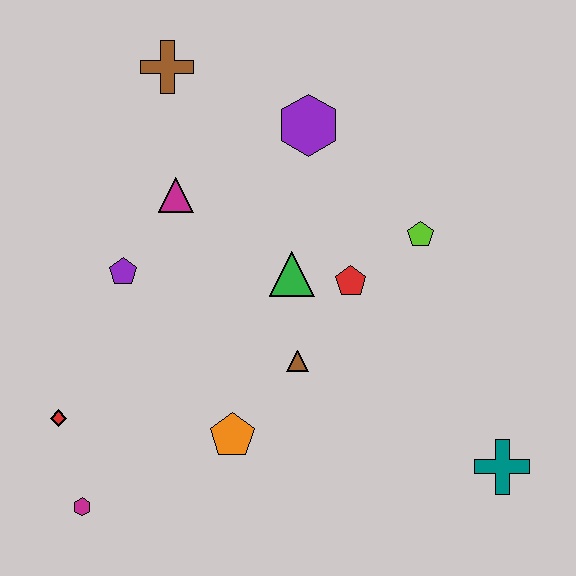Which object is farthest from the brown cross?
The teal cross is farthest from the brown cross.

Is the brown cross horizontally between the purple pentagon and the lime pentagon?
Yes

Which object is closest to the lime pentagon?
The red pentagon is closest to the lime pentagon.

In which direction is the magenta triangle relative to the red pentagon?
The magenta triangle is to the left of the red pentagon.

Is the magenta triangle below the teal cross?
No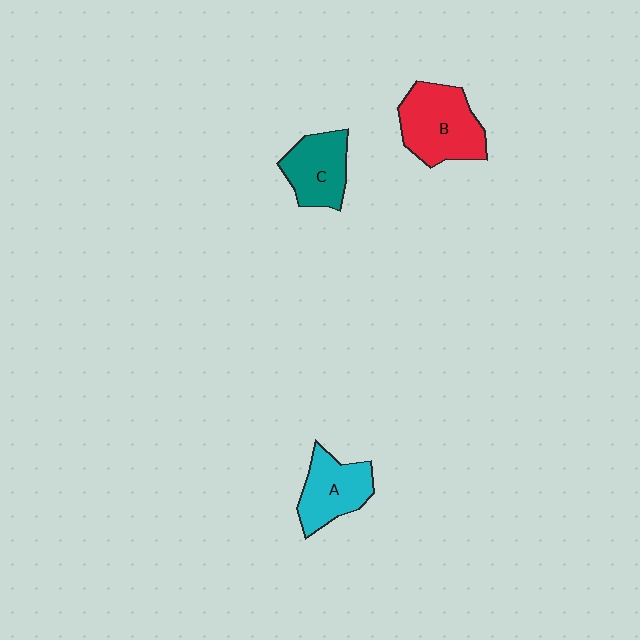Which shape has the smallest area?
Shape C (teal).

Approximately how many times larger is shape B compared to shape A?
Approximately 1.3 times.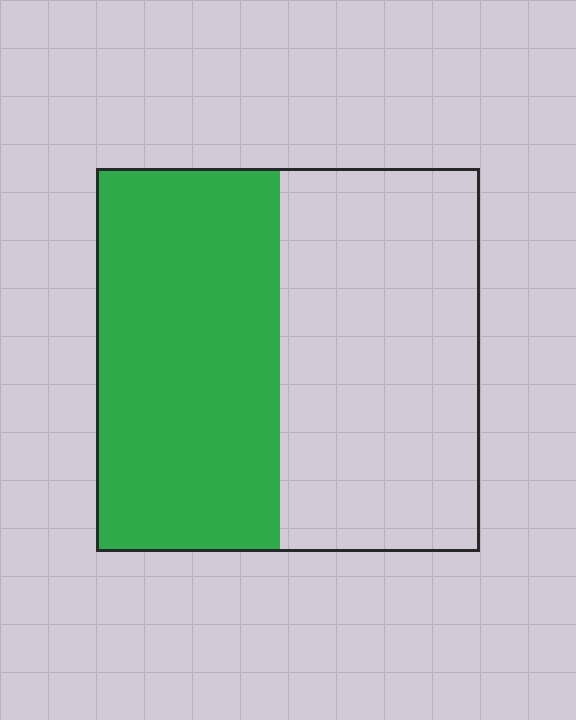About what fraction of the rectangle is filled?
About one half (1/2).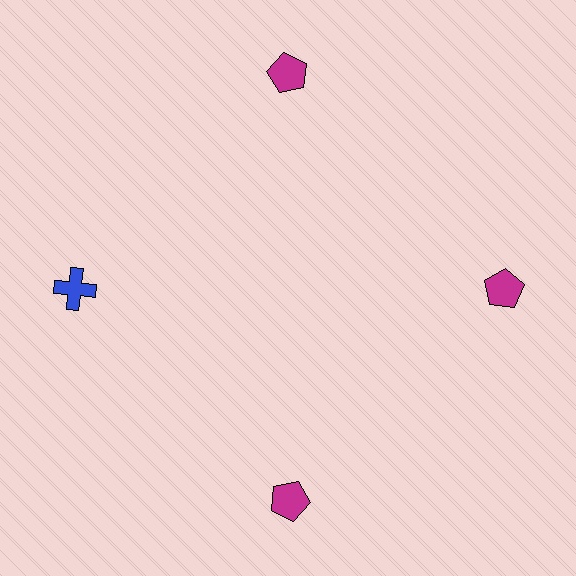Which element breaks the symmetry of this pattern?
The blue cross at roughly the 9 o'clock position breaks the symmetry. All other shapes are magenta pentagons.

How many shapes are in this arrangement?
There are 4 shapes arranged in a ring pattern.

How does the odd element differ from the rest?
It differs in both color (blue instead of magenta) and shape (cross instead of pentagon).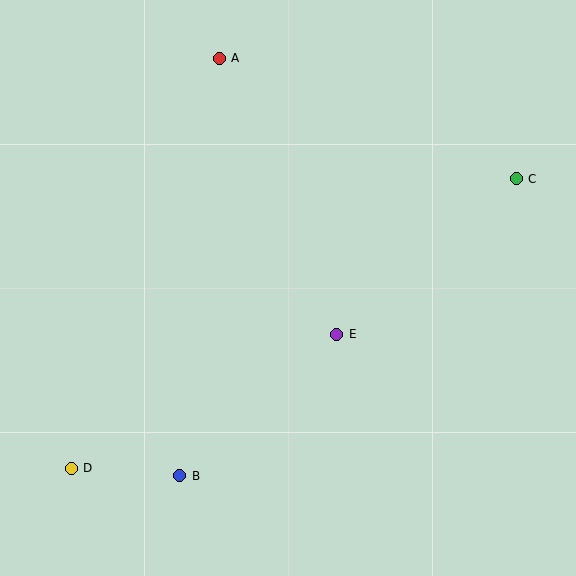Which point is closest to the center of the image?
Point E at (337, 334) is closest to the center.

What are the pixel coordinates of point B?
Point B is at (180, 476).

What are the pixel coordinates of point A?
Point A is at (219, 58).